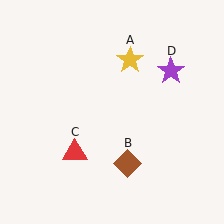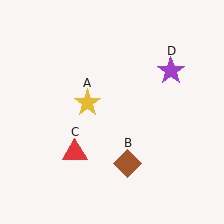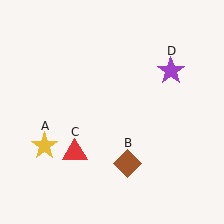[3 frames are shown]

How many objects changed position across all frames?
1 object changed position: yellow star (object A).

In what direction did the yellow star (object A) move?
The yellow star (object A) moved down and to the left.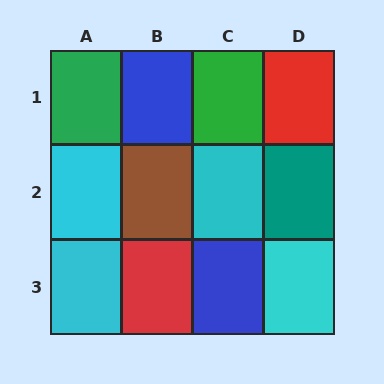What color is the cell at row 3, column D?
Cyan.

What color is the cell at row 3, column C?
Blue.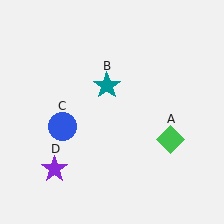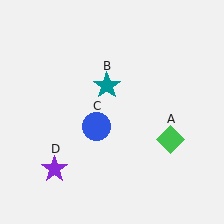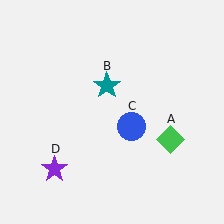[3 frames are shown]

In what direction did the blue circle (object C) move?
The blue circle (object C) moved right.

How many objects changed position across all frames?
1 object changed position: blue circle (object C).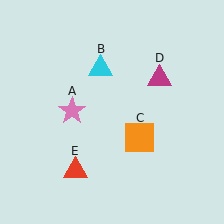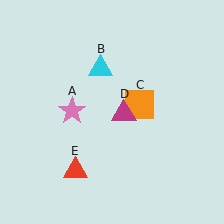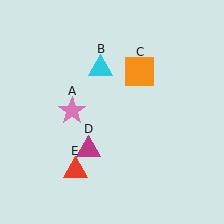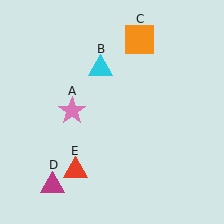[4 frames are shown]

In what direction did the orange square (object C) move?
The orange square (object C) moved up.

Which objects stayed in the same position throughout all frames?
Pink star (object A) and cyan triangle (object B) and red triangle (object E) remained stationary.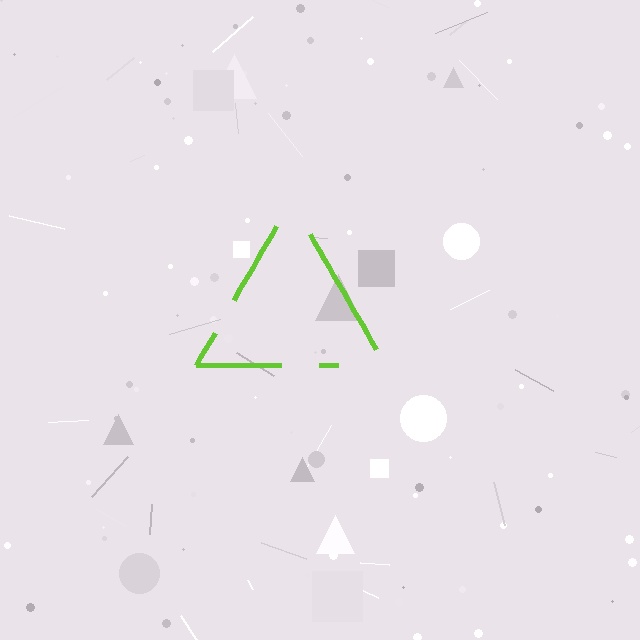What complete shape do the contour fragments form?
The contour fragments form a triangle.